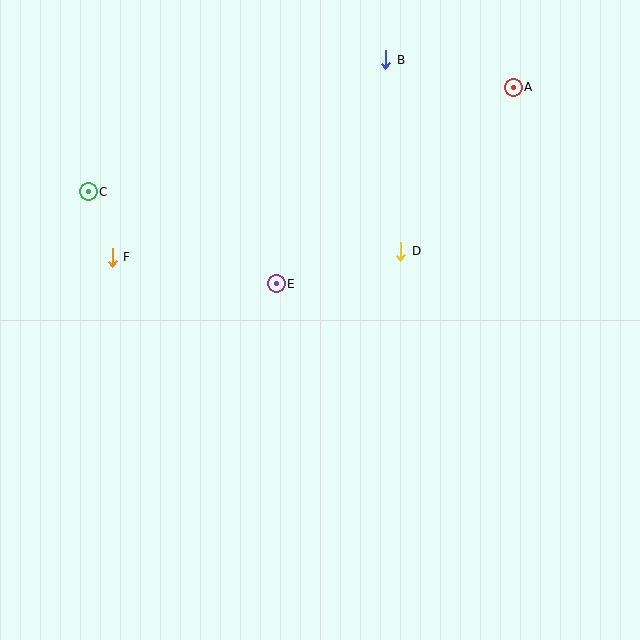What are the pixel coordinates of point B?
Point B is at (386, 60).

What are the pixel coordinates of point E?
Point E is at (276, 284).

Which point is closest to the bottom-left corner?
Point F is closest to the bottom-left corner.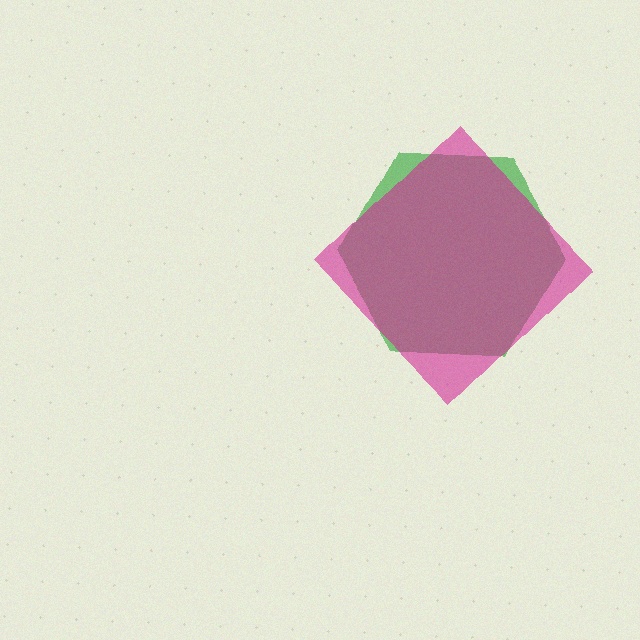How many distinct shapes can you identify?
There are 2 distinct shapes: a green hexagon, a magenta diamond.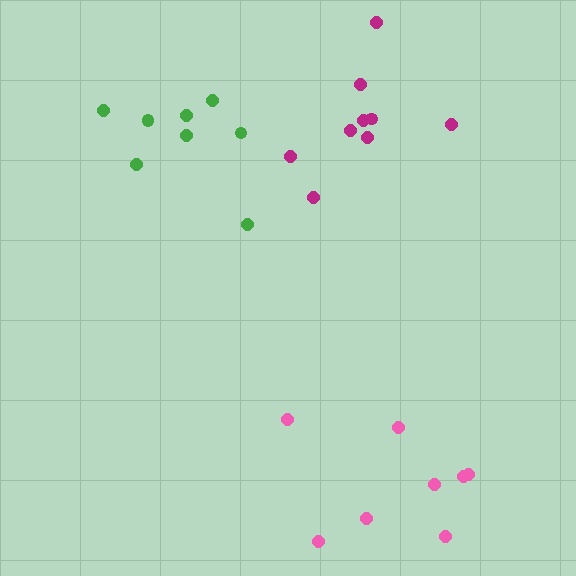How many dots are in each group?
Group 1: 9 dots, Group 2: 8 dots, Group 3: 8 dots (25 total).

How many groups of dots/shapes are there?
There are 3 groups.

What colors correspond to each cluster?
The clusters are colored: magenta, pink, green.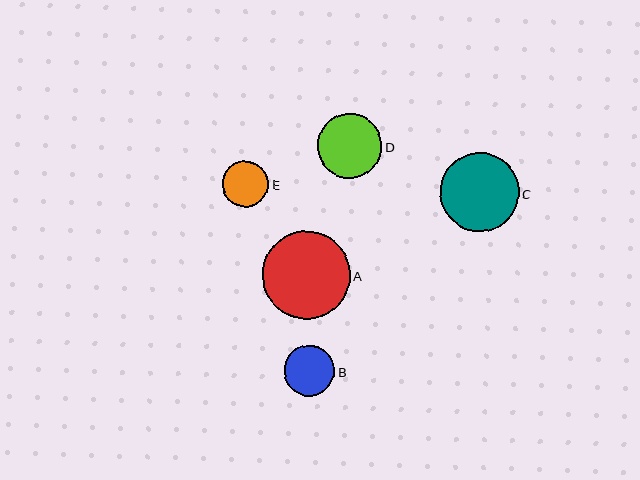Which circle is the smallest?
Circle E is the smallest with a size of approximately 46 pixels.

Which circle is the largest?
Circle A is the largest with a size of approximately 88 pixels.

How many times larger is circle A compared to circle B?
Circle A is approximately 1.7 times the size of circle B.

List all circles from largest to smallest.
From largest to smallest: A, C, D, B, E.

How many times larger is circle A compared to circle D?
Circle A is approximately 1.4 times the size of circle D.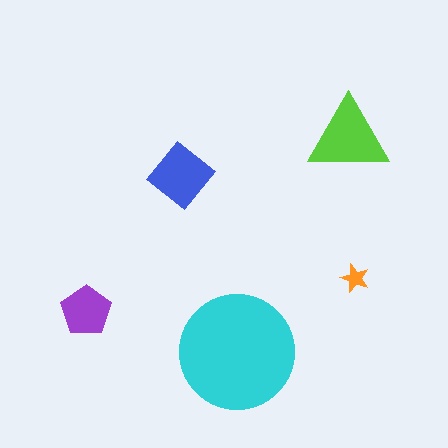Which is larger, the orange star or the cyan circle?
The cyan circle.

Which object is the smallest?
The orange star.